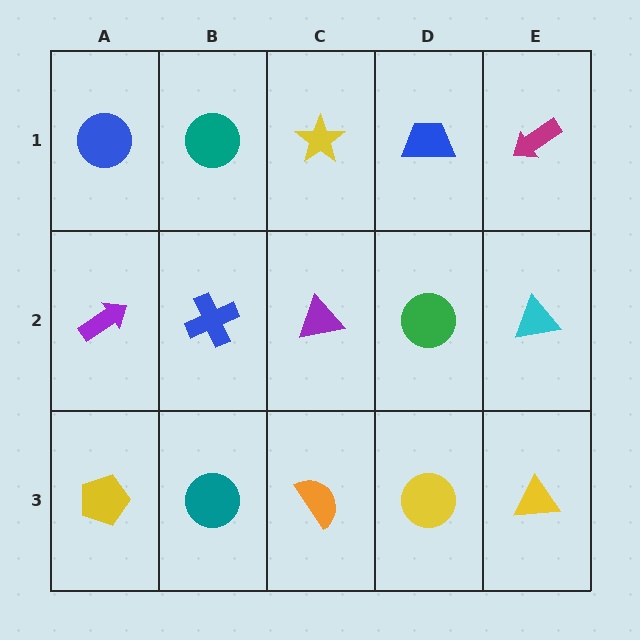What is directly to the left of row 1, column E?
A blue trapezoid.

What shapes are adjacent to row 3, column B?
A blue cross (row 2, column B), a yellow pentagon (row 3, column A), an orange semicircle (row 3, column C).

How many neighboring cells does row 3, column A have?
2.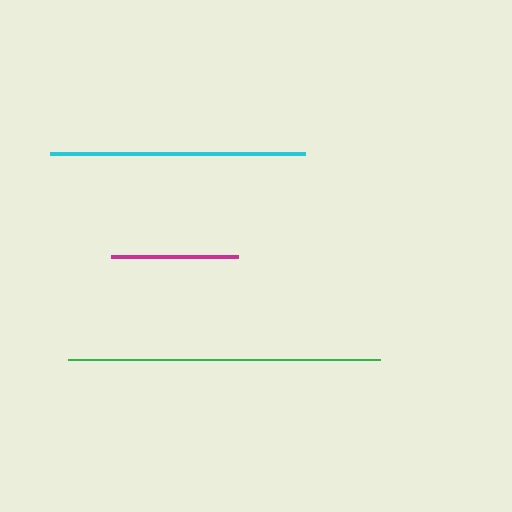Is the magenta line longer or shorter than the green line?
The green line is longer than the magenta line.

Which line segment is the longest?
The green line is the longest at approximately 312 pixels.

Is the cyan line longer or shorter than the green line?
The green line is longer than the cyan line.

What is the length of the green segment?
The green segment is approximately 312 pixels long.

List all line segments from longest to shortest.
From longest to shortest: green, cyan, magenta.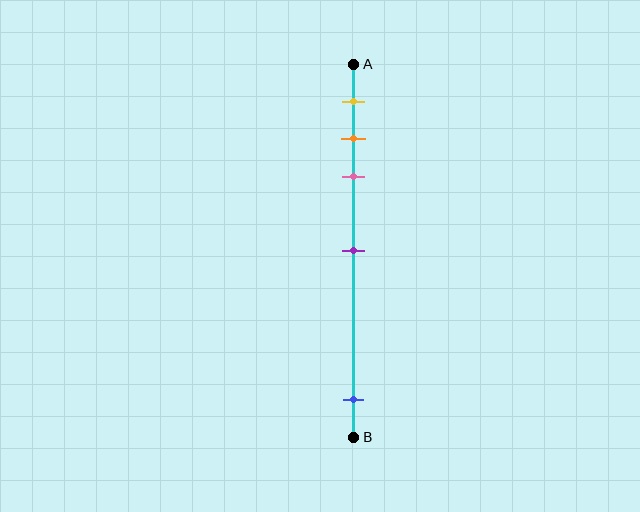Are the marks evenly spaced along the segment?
No, the marks are not evenly spaced.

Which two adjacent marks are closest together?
The orange and pink marks are the closest adjacent pair.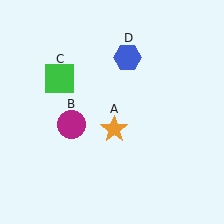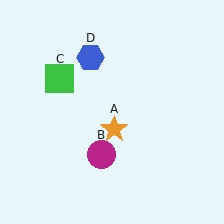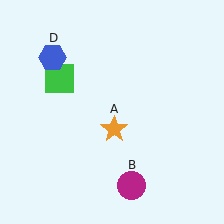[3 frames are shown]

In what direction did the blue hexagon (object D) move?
The blue hexagon (object D) moved left.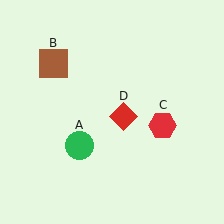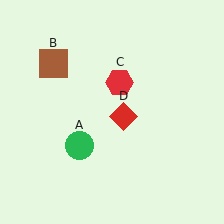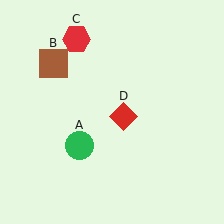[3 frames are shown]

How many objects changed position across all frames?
1 object changed position: red hexagon (object C).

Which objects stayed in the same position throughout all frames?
Green circle (object A) and brown square (object B) and red diamond (object D) remained stationary.